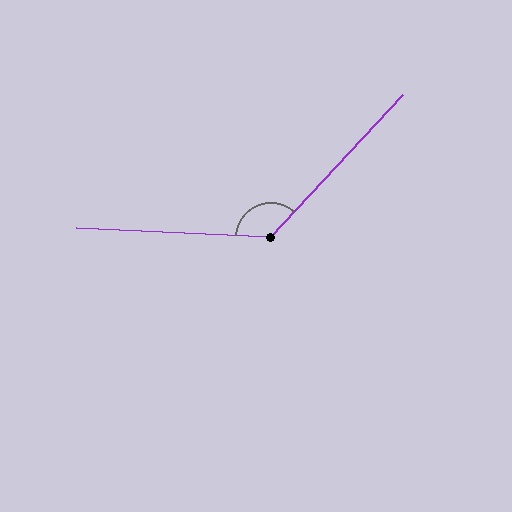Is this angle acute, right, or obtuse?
It is obtuse.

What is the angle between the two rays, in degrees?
Approximately 130 degrees.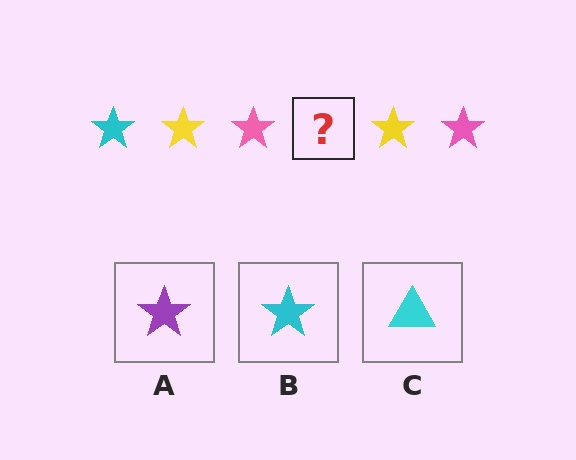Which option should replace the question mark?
Option B.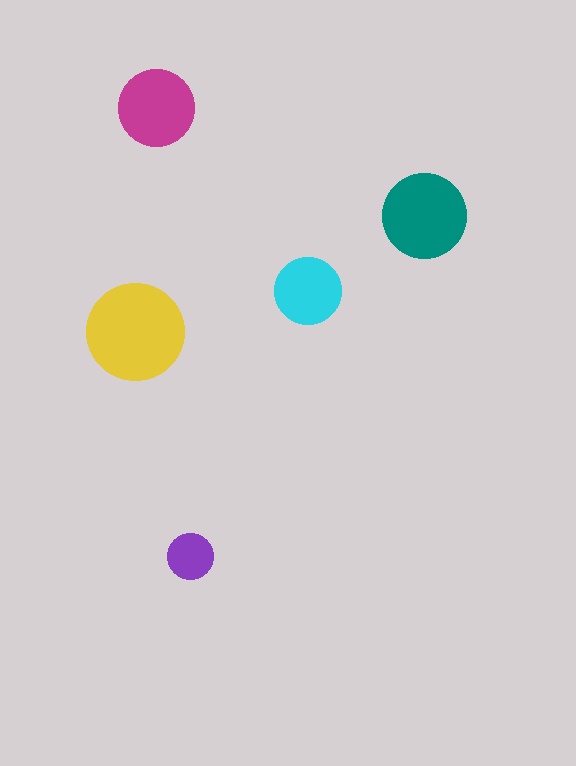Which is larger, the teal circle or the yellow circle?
The yellow one.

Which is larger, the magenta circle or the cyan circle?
The magenta one.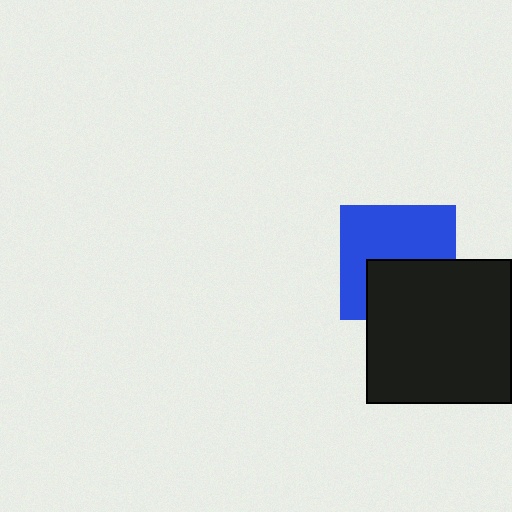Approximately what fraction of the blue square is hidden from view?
Roughly 41% of the blue square is hidden behind the black square.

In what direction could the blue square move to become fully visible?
The blue square could move up. That would shift it out from behind the black square entirely.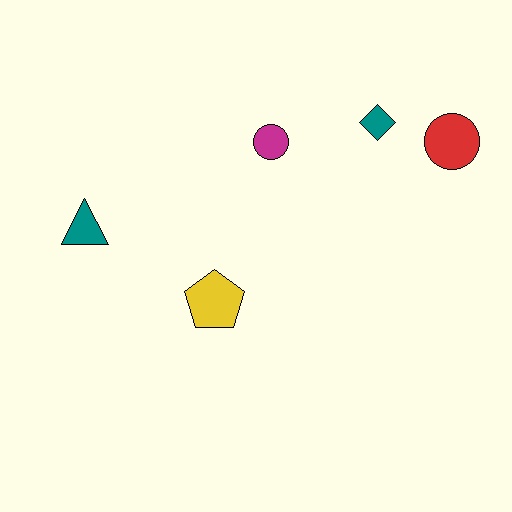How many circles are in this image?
There are 2 circles.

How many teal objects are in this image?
There are 2 teal objects.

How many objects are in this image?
There are 5 objects.